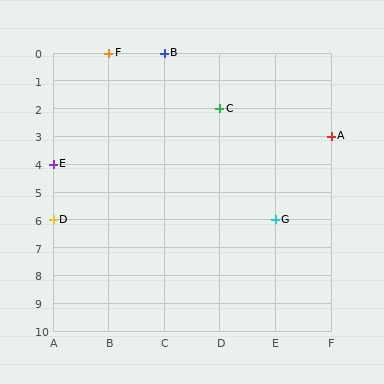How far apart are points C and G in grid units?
Points C and G are 1 column and 4 rows apart (about 4.1 grid units diagonally).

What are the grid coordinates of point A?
Point A is at grid coordinates (F, 3).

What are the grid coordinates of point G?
Point G is at grid coordinates (E, 6).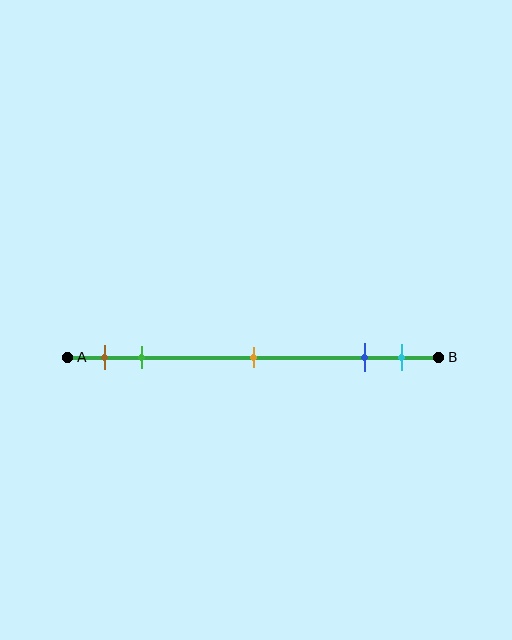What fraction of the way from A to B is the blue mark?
The blue mark is approximately 80% (0.8) of the way from A to B.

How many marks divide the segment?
There are 5 marks dividing the segment.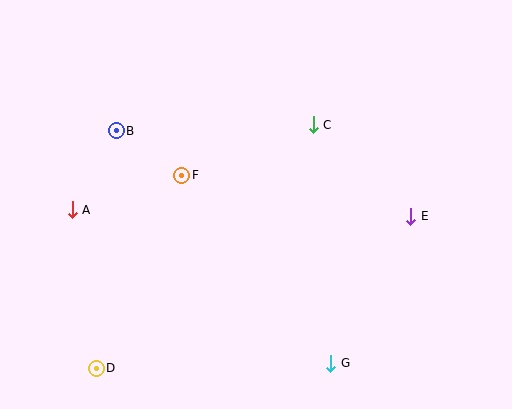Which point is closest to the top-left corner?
Point B is closest to the top-left corner.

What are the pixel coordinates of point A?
Point A is at (72, 210).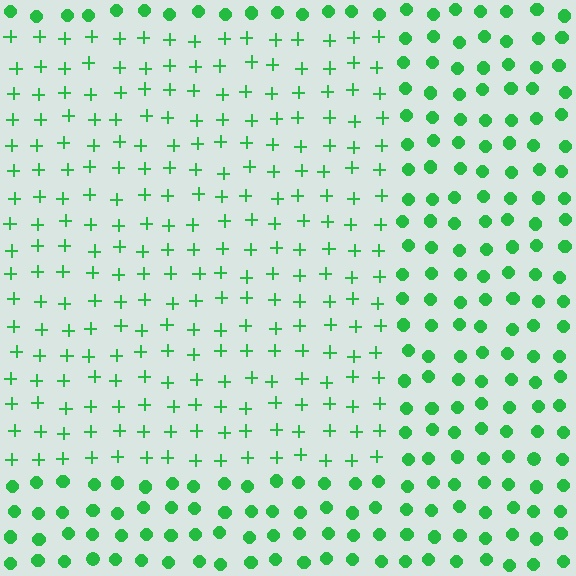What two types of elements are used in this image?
The image uses plus signs inside the rectangle region and circles outside it.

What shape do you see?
I see a rectangle.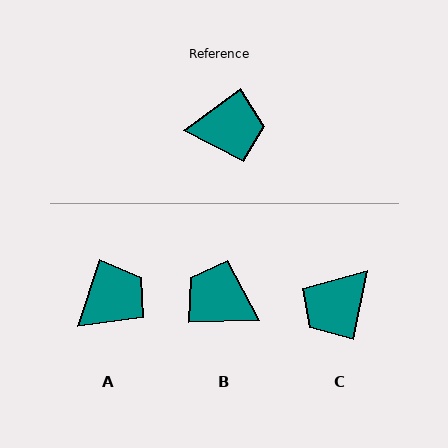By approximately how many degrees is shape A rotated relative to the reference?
Approximately 35 degrees counter-clockwise.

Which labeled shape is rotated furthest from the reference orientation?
B, about 145 degrees away.